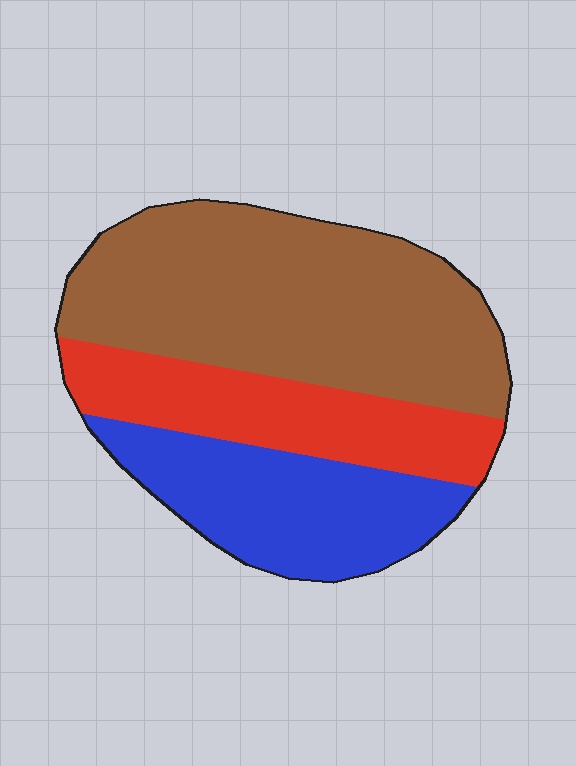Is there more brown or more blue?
Brown.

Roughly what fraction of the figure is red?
Red covers 24% of the figure.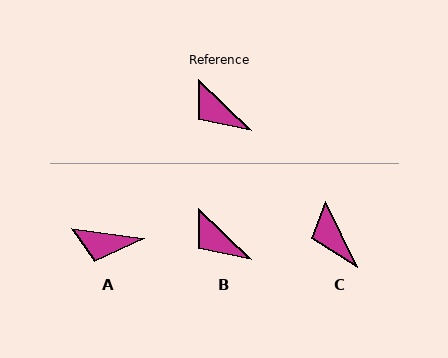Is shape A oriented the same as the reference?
No, it is off by about 36 degrees.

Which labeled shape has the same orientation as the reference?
B.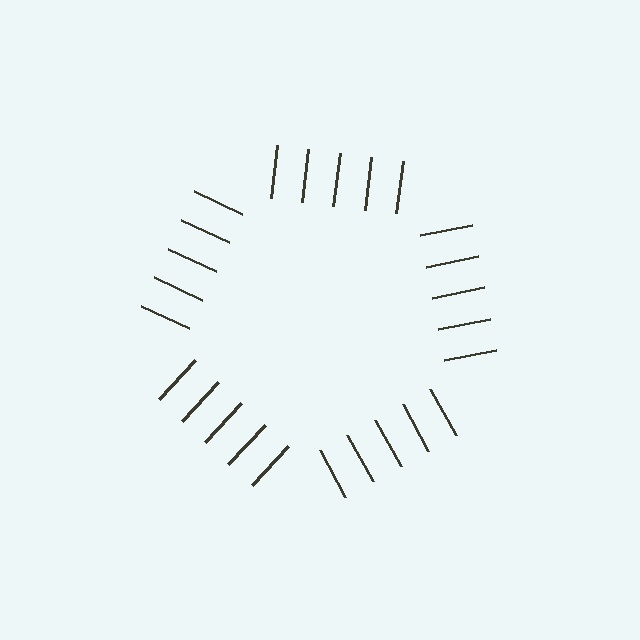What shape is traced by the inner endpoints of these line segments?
An illusory pentagon — the line segments terminate on its edges but no continuous stroke is drawn.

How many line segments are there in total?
25 — 5 along each of the 5 edges.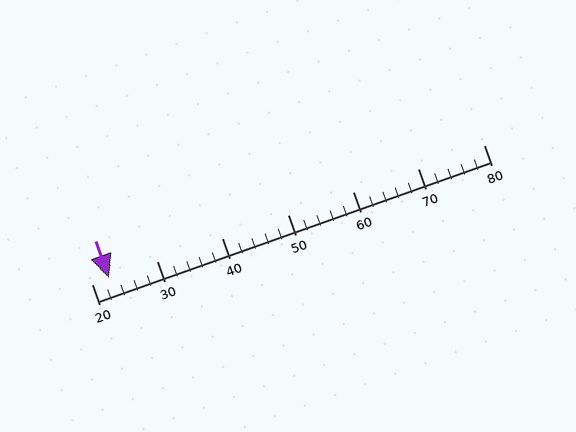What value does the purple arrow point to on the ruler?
The purple arrow points to approximately 23.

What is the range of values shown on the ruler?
The ruler shows values from 20 to 80.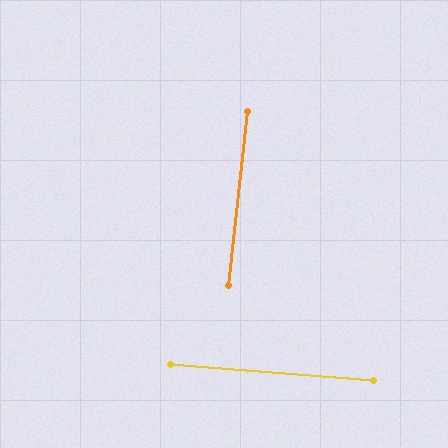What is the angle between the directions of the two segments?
Approximately 89 degrees.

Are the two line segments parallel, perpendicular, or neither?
Perpendicular — they meet at approximately 89°.